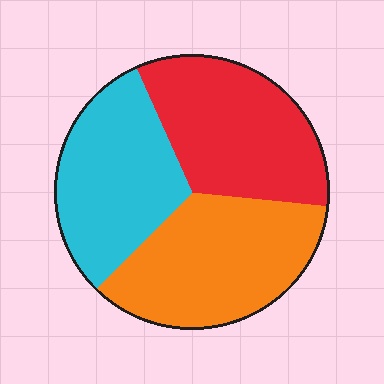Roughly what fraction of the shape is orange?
Orange takes up about three eighths (3/8) of the shape.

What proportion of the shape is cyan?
Cyan takes up between a sixth and a third of the shape.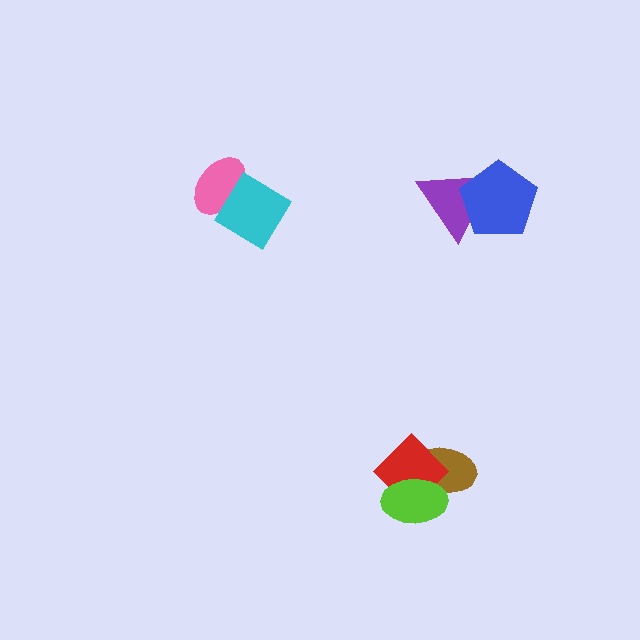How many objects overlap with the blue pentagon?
1 object overlaps with the blue pentagon.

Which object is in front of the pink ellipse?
The cyan diamond is in front of the pink ellipse.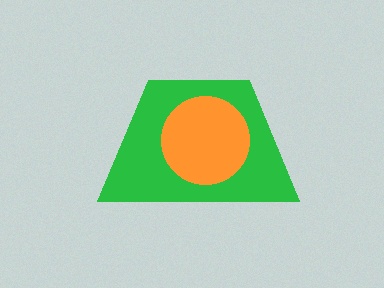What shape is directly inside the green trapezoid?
The orange circle.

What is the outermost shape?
The green trapezoid.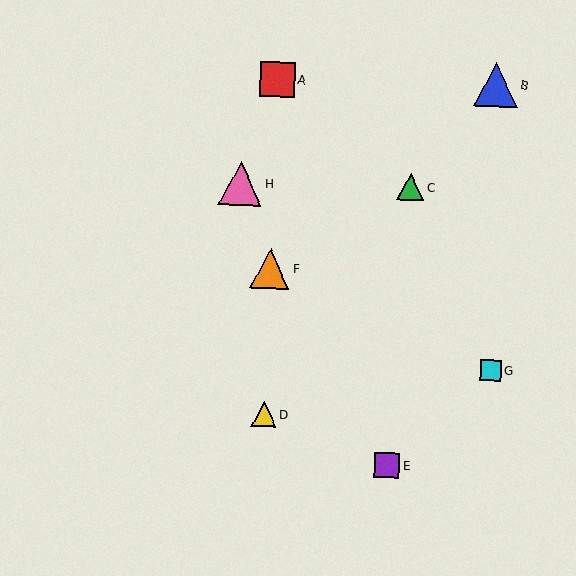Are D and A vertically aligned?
Yes, both are at x≈264.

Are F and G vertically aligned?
No, F is at x≈270 and G is at x≈490.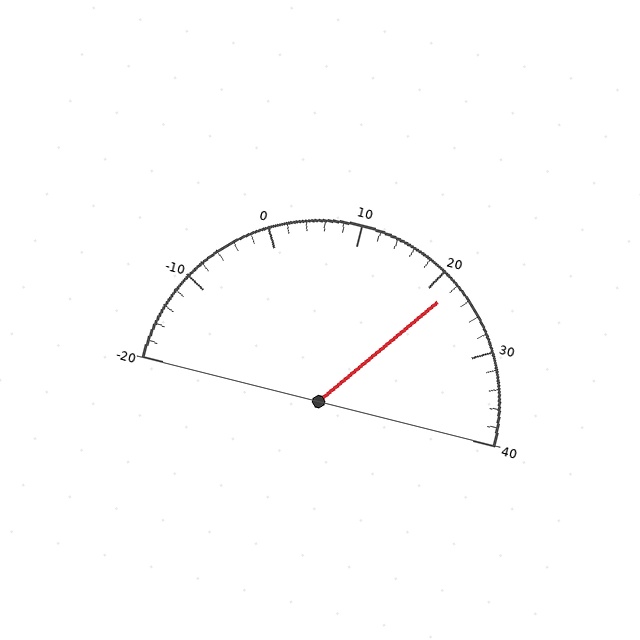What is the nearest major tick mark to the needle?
The nearest major tick mark is 20.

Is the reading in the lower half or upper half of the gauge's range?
The reading is in the upper half of the range (-20 to 40).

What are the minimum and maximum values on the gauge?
The gauge ranges from -20 to 40.